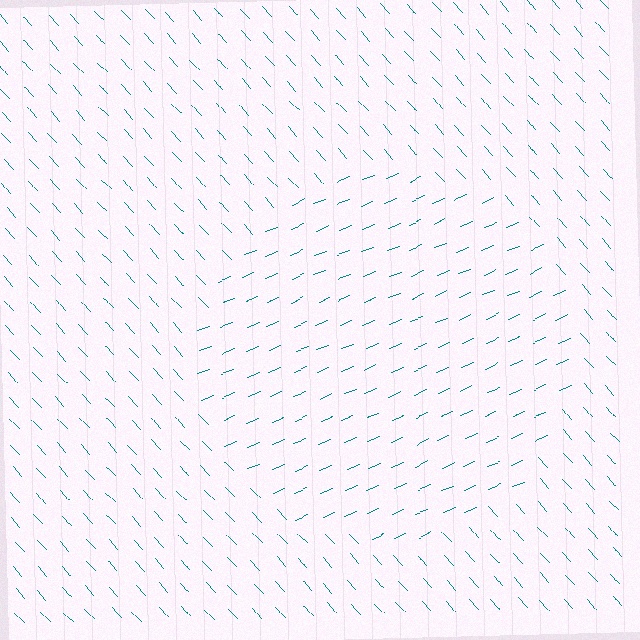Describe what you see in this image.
The image is filled with small teal line segments. A circle region in the image has lines oriented differently from the surrounding lines, creating a visible texture boundary.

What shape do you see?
I see a circle.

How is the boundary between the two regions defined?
The boundary is defined purely by a change in line orientation (approximately 70 degrees difference). All lines are the same color and thickness.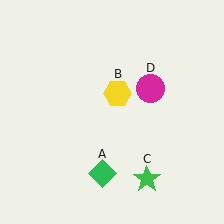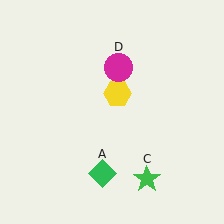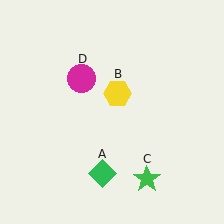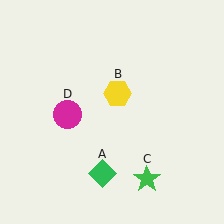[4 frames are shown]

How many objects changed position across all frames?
1 object changed position: magenta circle (object D).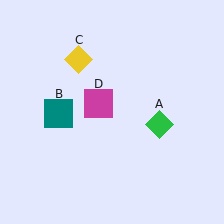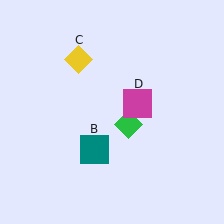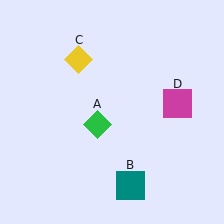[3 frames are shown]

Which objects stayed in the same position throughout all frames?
Yellow diamond (object C) remained stationary.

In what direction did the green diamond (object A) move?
The green diamond (object A) moved left.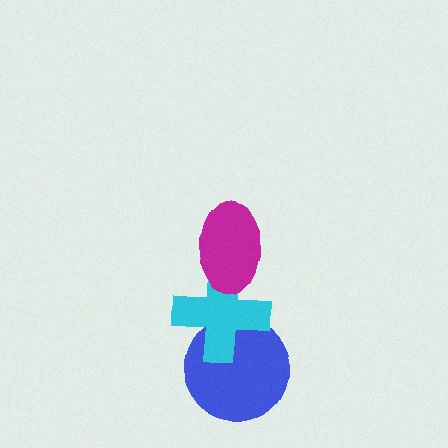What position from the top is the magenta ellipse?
The magenta ellipse is 1st from the top.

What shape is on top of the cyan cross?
The magenta ellipse is on top of the cyan cross.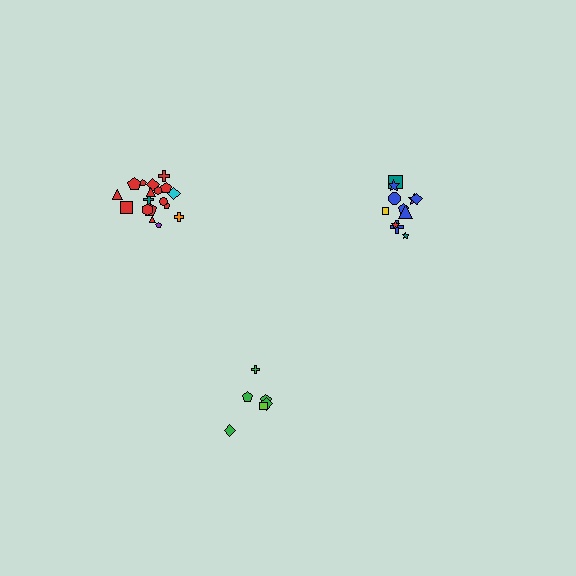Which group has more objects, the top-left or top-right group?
The top-left group.